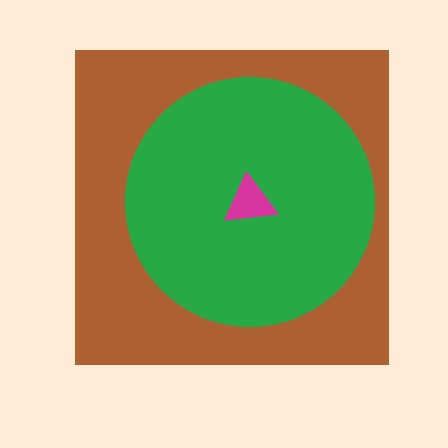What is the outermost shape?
The brown square.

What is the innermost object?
The magenta triangle.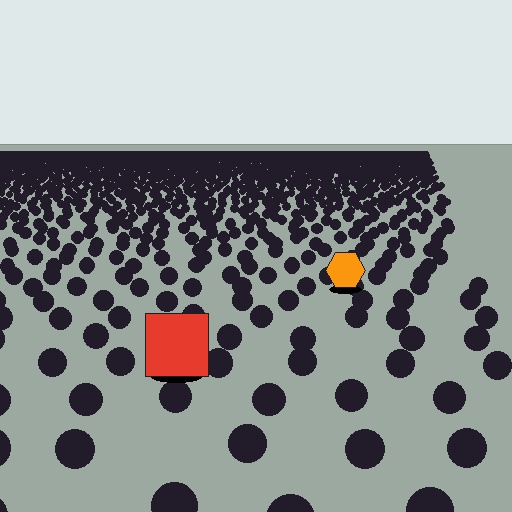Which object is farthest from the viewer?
The orange hexagon is farthest from the viewer. It appears smaller and the ground texture around it is denser.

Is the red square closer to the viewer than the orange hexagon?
Yes. The red square is closer — you can tell from the texture gradient: the ground texture is coarser near it.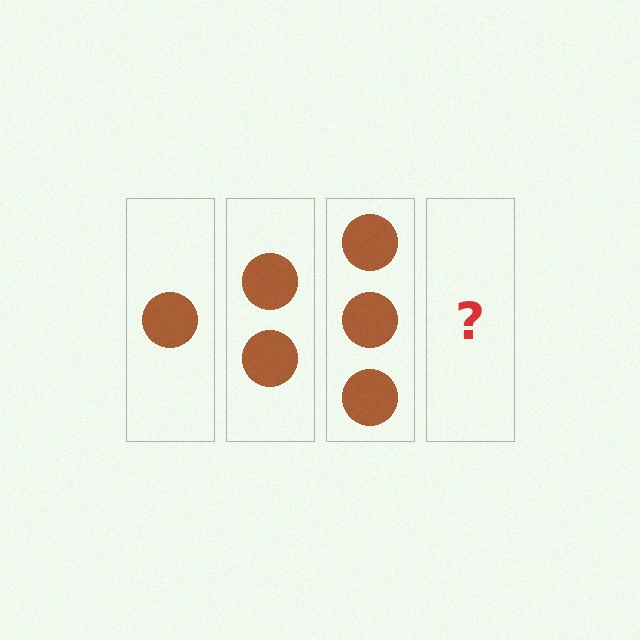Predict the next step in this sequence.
The next step is 4 circles.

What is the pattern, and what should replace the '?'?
The pattern is that each step adds one more circle. The '?' should be 4 circles.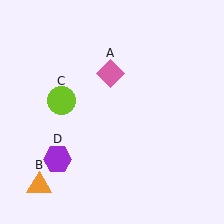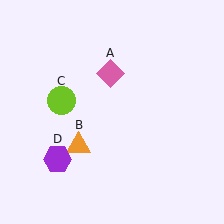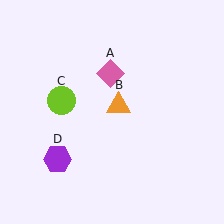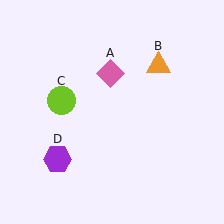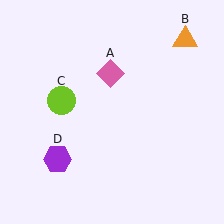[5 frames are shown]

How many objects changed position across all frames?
1 object changed position: orange triangle (object B).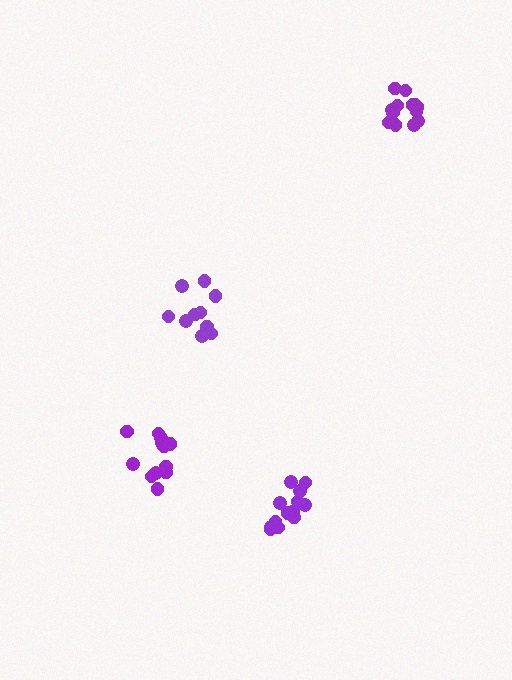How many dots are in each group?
Group 1: 10 dots, Group 2: 13 dots, Group 3: 12 dots, Group 4: 14 dots (49 total).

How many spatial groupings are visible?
There are 4 spatial groupings.